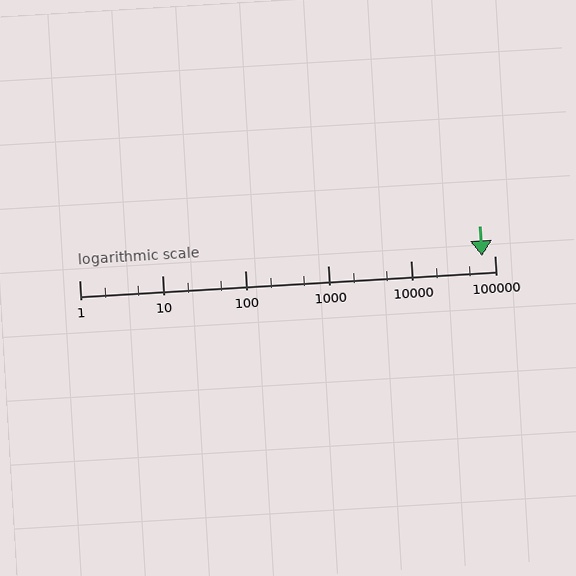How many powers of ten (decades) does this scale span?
The scale spans 5 decades, from 1 to 100000.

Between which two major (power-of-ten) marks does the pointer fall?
The pointer is between 10000 and 100000.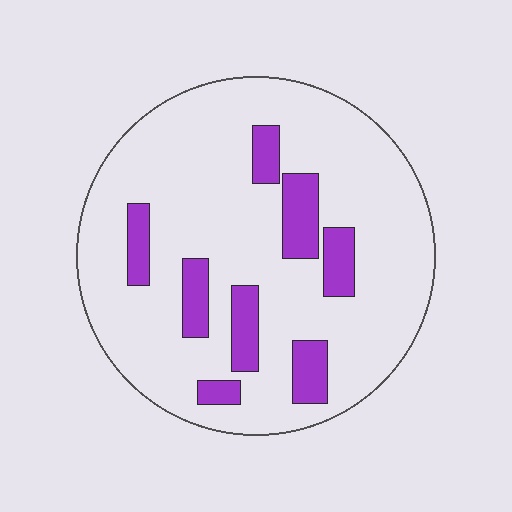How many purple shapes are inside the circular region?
8.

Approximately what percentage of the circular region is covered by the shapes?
Approximately 15%.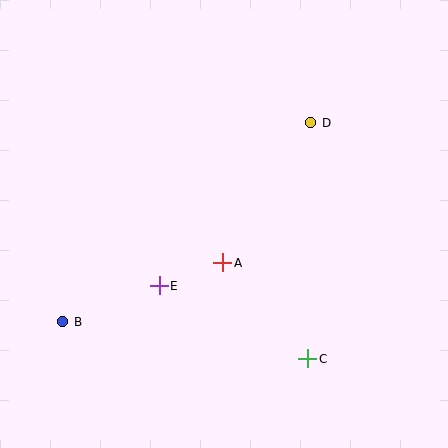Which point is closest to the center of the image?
Point A at (223, 263) is closest to the center.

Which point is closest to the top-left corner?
Point E is closest to the top-left corner.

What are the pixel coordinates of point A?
Point A is at (223, 263).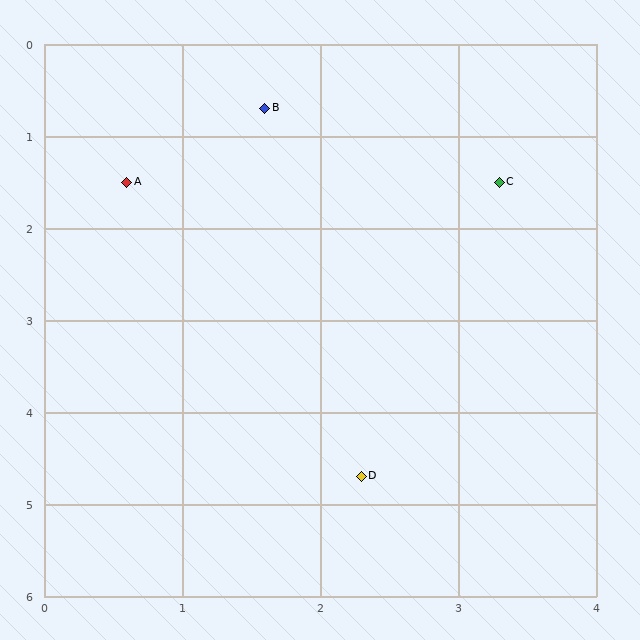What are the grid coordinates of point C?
Point C is at approximately (3.3, 1.5).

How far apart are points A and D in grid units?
Points A and D are about 3.6 grid units apart.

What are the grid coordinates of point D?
Point D is at approximately (2.3, 4.7).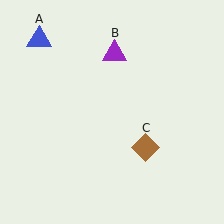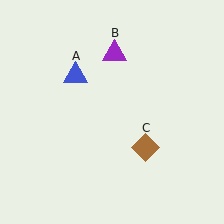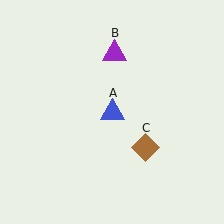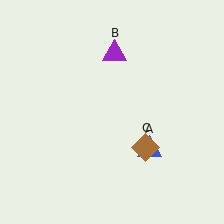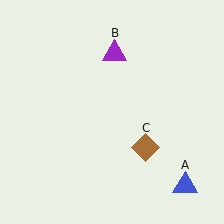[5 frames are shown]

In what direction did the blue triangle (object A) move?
The blue triangle (object A) moved down and to the right.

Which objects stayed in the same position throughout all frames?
Purple triangle (object B) and brown diamond (object C) remained stationary.